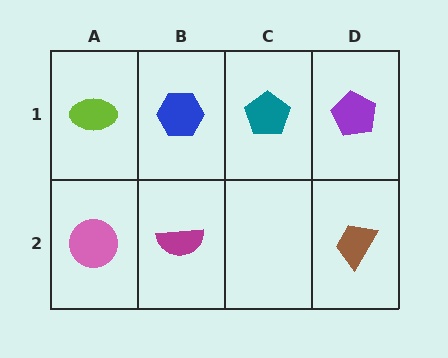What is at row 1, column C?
A teal pentagon.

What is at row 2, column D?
A brown trapezoid.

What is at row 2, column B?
A magenta semicircle.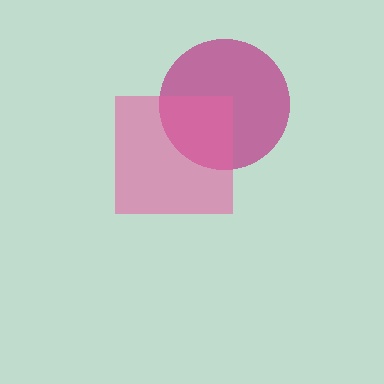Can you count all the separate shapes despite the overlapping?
Yes, there are 2 separate shapes.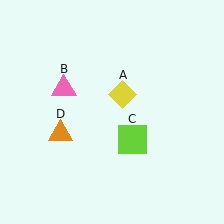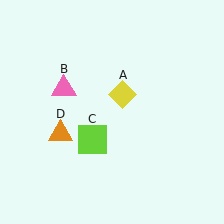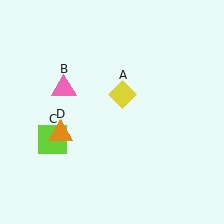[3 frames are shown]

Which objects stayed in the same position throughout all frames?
Yellow diamond (object A) and pink triangle (object B) and orange triangle (object D) remained stationary.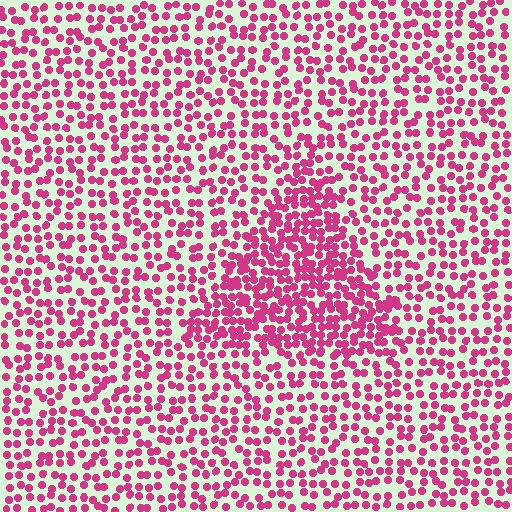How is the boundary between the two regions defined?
The boundary is defined by a change in element density (approximately 1.8x ratio). All elements are the same color, size, and shape.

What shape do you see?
I see a triangle.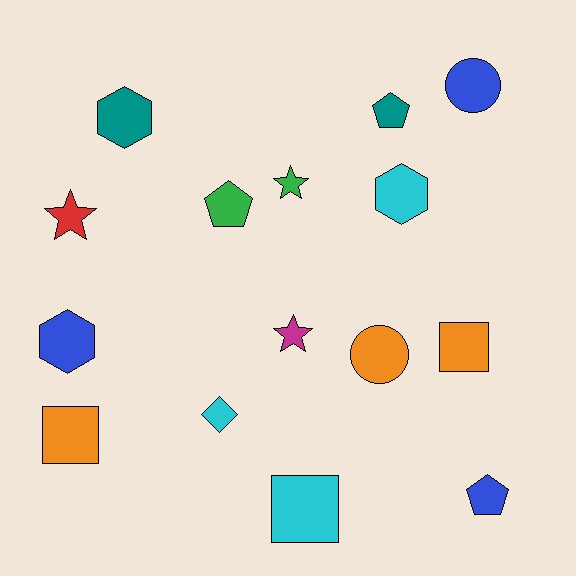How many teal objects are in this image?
There are 2 teal objects.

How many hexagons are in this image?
There are 3 hexagons.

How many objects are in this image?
There are 15 objects.